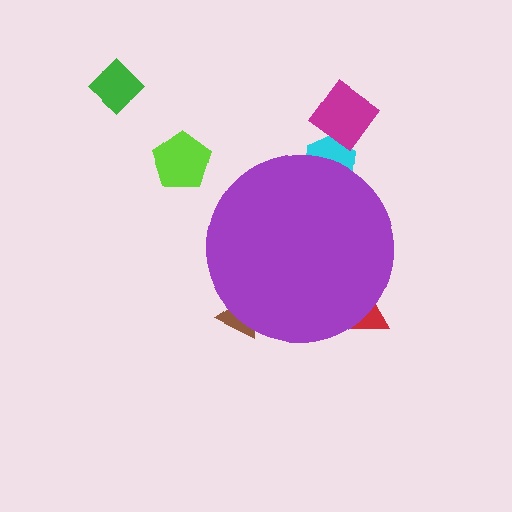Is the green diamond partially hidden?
No, the green diamond is fully visible.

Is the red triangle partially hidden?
Yes, the red triangle is partially hidden behind the purple circle.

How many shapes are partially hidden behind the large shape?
3 shapes are partially hidden.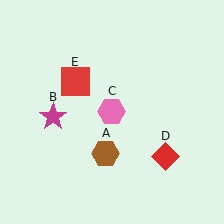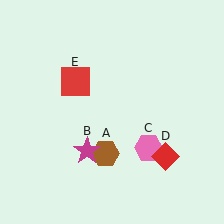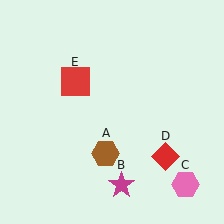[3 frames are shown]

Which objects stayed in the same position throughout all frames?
Brown hexagon (object A) and red diamond (object D) and red square (object E) remained stationary.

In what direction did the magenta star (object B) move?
The magenta star (object B) moved down and to the right.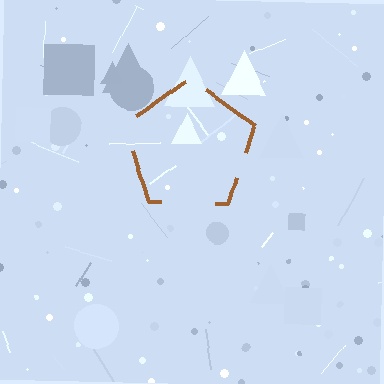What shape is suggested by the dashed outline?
The dashed outline suggests a pentagon.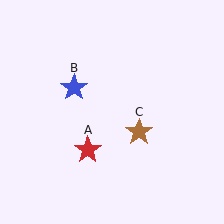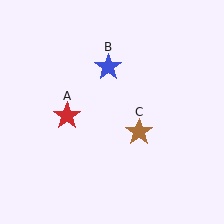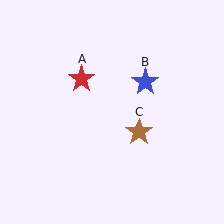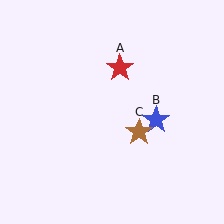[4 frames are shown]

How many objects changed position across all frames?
2 objects changed position: red star (object A), blue star (object B).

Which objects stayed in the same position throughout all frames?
Brown star (object C) remained stationary.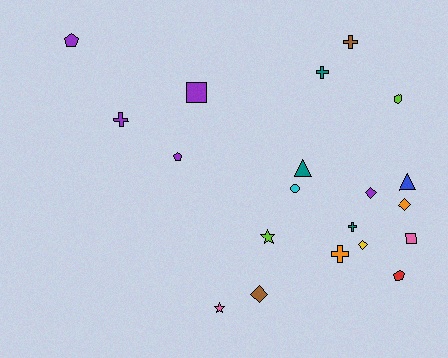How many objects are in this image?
There are 20 objects.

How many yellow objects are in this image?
There is 1 yellow object.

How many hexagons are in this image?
There is 1 hexagon.